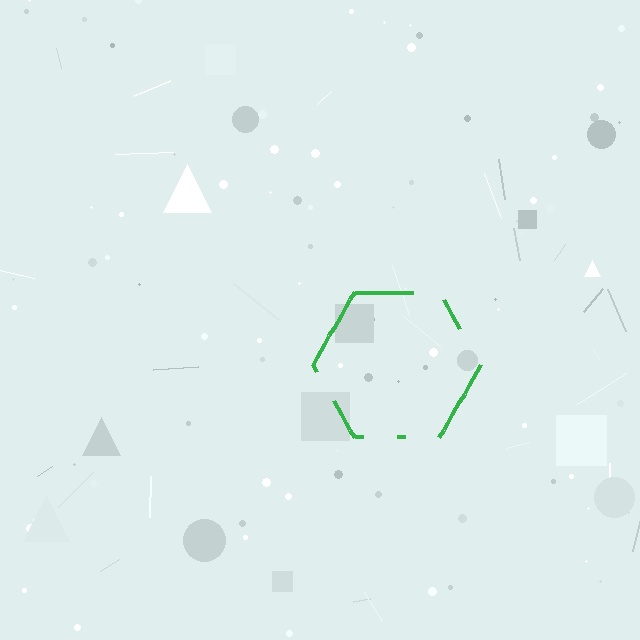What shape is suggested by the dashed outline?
The dashed outline suggests a hexagon.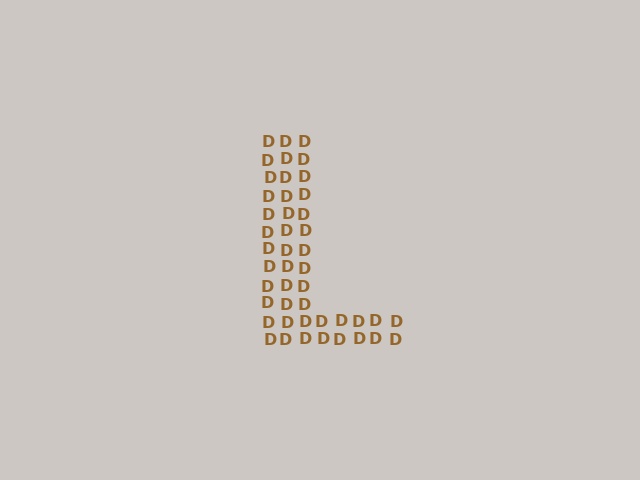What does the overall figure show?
The overall figure shows the letter L.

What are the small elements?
The small elements are letter D's.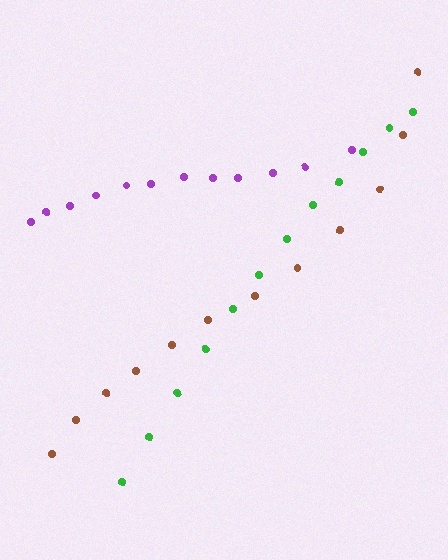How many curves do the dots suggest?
There are 3 distinct paths.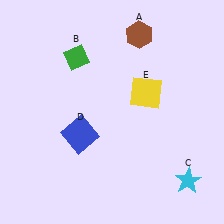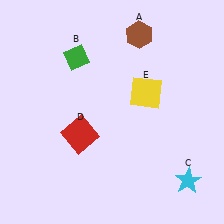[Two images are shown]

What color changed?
The square (D) changed from blue in Image 1 to red in Image 2.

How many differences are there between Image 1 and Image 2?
There is 1 difference between the two images.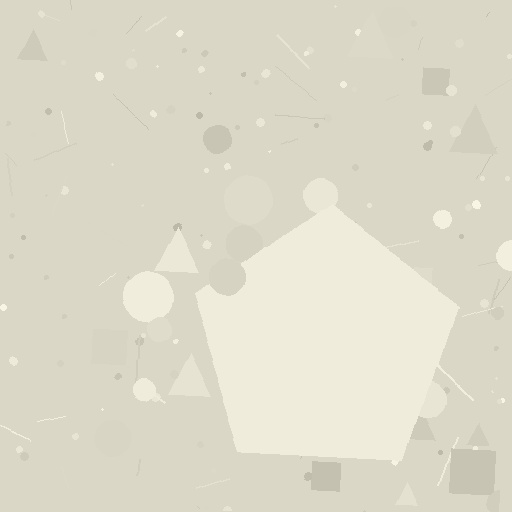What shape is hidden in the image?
A pentagon is hidden in the image.